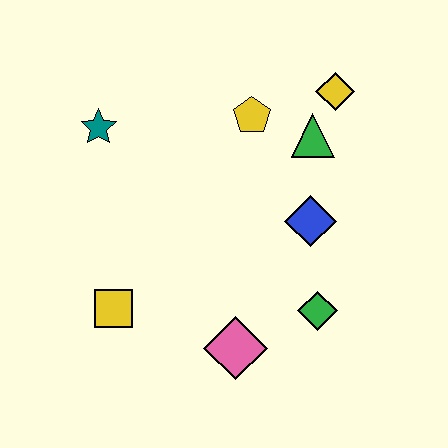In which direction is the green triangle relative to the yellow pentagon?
The green triangle is to the right of the yellow pentagon.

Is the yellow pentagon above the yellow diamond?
No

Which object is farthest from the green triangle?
The yellow square is farthest from the green triangle.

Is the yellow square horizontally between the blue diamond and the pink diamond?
No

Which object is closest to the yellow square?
The pink diamond is closest to the yellow square.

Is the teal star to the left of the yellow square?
Yes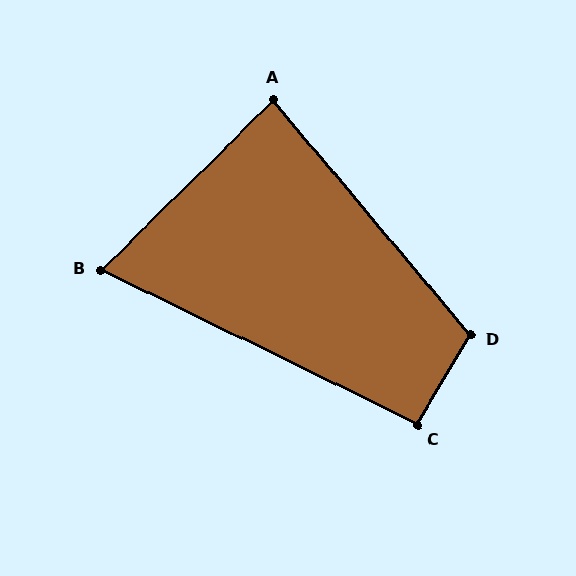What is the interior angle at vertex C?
Approximately 95 degrees (approximately right).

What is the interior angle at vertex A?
Approximately 85 degrees (approximately right).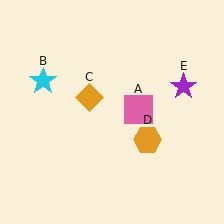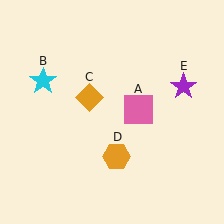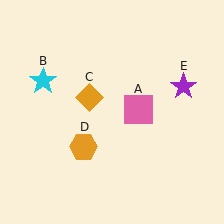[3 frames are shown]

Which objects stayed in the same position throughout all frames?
Pink square (object A) and cyan star (object B) and orange diamond (object C) and purple star (object E) remained stationary.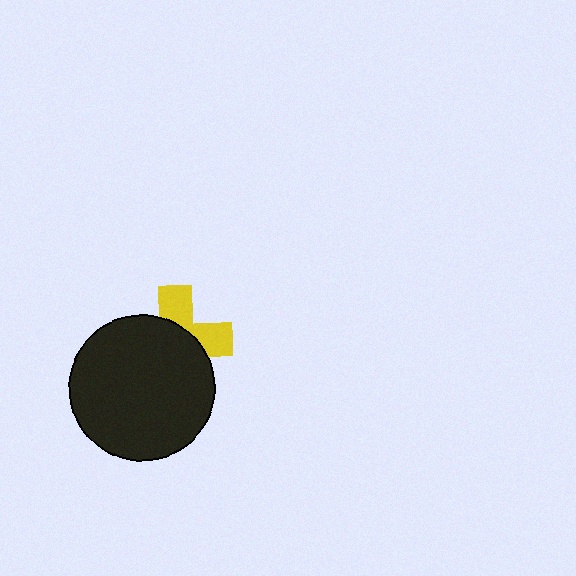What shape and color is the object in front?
The object in front is a black circle.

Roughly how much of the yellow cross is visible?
A small part of it is visible (roughly 38%).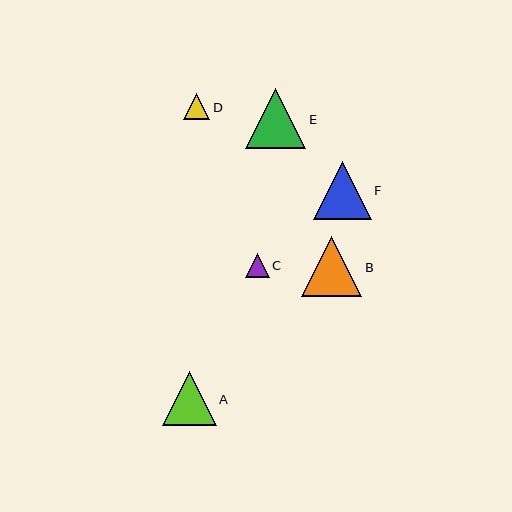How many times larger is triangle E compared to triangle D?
Triangle E is approximately 2.3 times the size of triangle D.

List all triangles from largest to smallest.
From largest to smallest: B, E, F, A, D, C.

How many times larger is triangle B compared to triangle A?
Triangle B is approximately 1.1 times the size of triangle A.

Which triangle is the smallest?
Triangle C is the smallest with a size of approximately 24 pixels.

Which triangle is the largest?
Triangle B is the largest with a size of approximately 61 pixels.